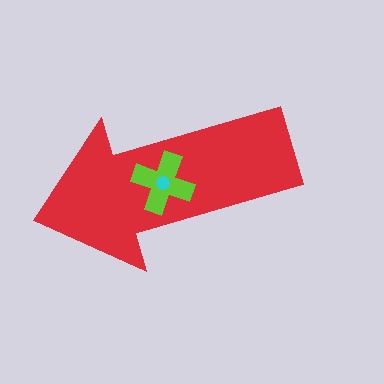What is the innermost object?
The cyan circle.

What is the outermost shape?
The red arrow.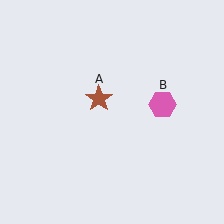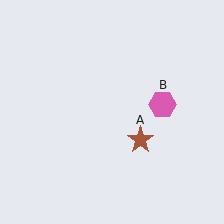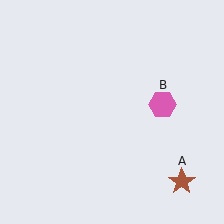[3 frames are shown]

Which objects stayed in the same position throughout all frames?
Pink hexagon (object B) remained stationary.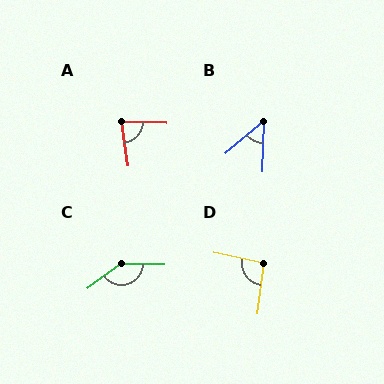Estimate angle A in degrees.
Approximately 80 degrees.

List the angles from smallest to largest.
B (48°), A (80°), D (95°), C (142°).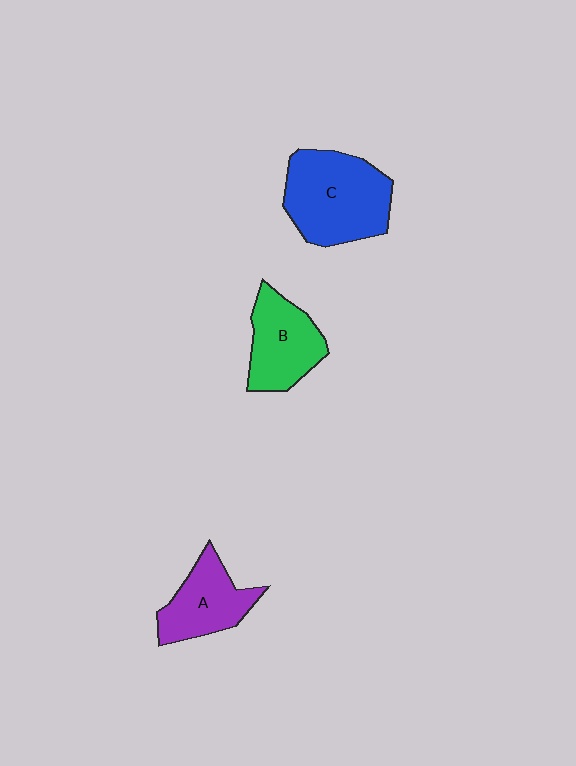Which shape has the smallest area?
Shape A (purple).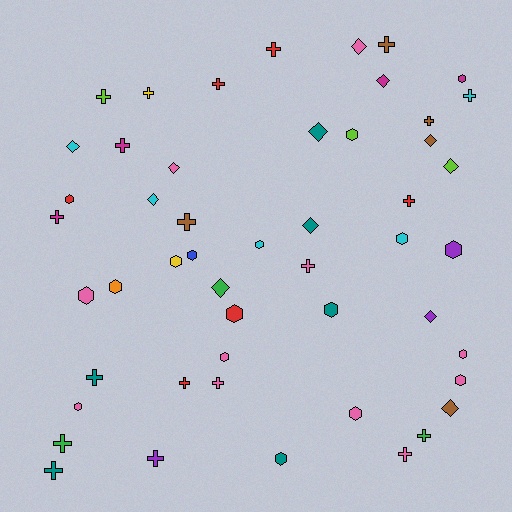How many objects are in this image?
There are 50 objects.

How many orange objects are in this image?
There is 1 orange object.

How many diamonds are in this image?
There are 12 diamonds.